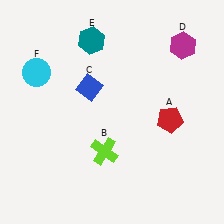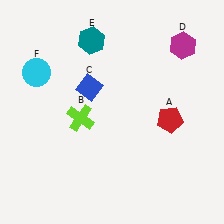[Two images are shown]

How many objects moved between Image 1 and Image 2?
1 object moved between the two images.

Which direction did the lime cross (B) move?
The lime cross (B) moved up.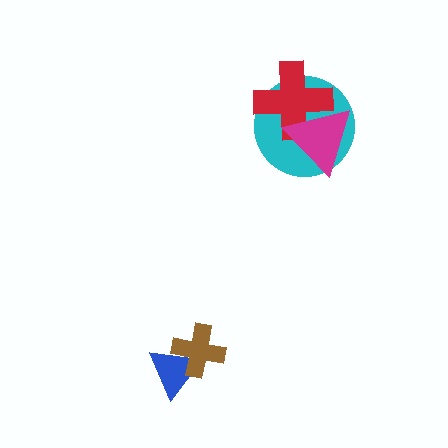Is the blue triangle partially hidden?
Yes, it is partially covered by another shape.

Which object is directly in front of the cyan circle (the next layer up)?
The red cross is directly in front of the cyan circle.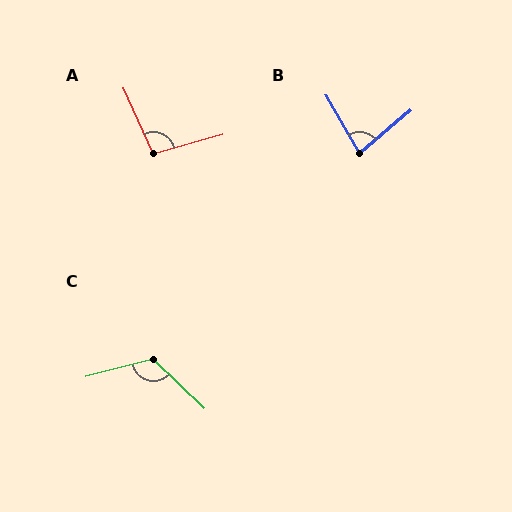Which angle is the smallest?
B, at approximately 80 degrees.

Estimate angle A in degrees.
Approximately 98 degrees.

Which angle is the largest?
C, at approximately 121 degrees.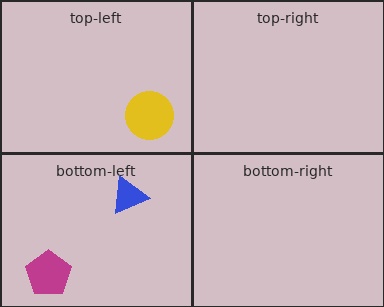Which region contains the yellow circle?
The top-left region.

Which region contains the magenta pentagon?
The bottom-left region.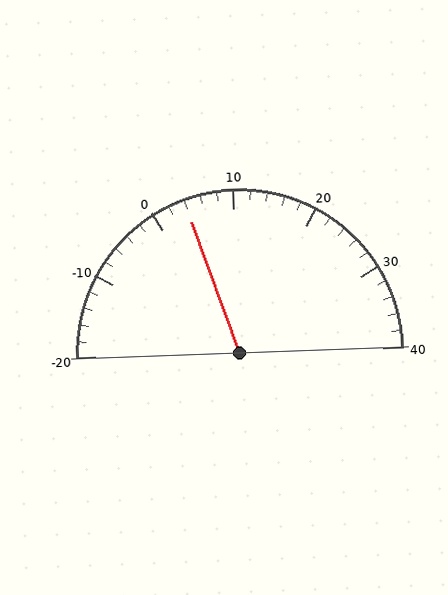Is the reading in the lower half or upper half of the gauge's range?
The reading is in the lower half of the range (-20 to 40).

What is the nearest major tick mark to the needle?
The nearest major tick mark is 0.